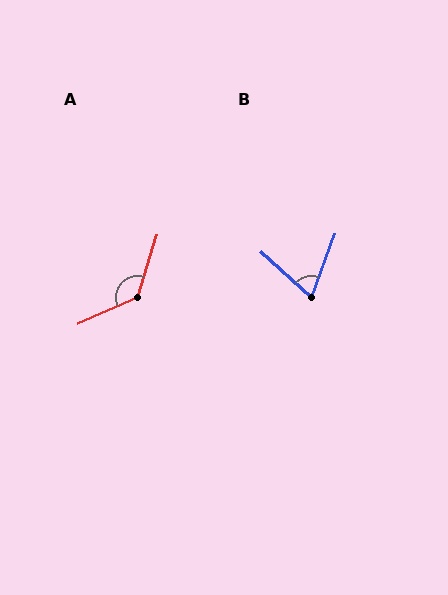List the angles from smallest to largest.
B (68°), A (131°).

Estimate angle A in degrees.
Approximately 131 degrees.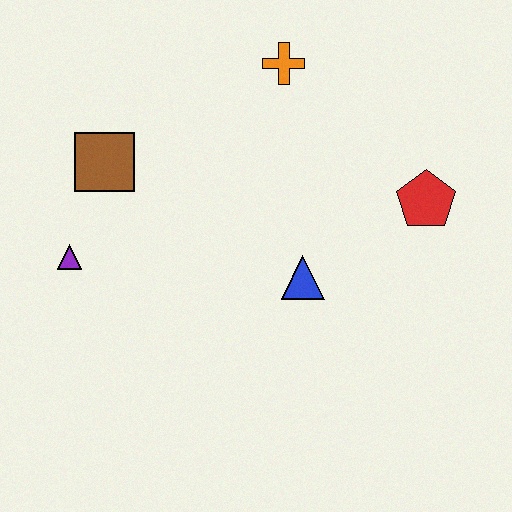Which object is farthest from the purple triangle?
The red pentagon is farthest from the purple triangle.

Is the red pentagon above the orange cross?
No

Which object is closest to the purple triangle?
The brown square is closest to the purple triangle.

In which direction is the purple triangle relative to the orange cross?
The purple triangle is to the left of the orange cross.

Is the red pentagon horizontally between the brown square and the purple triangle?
No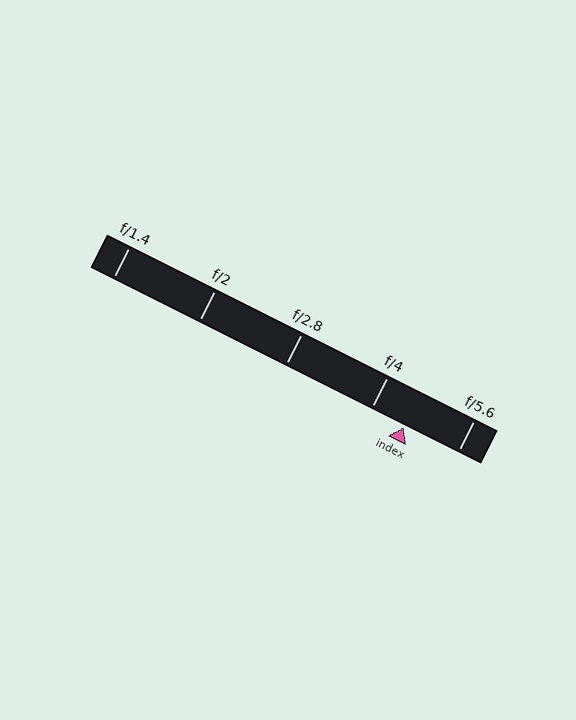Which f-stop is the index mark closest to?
The index mark is closest to f/4.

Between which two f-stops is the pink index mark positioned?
The index mark is between f/4 and f/5.6.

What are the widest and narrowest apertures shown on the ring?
The widest aperture shown is f/1.4 and the narrowest is f/5.6.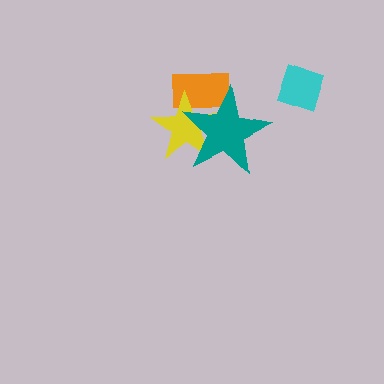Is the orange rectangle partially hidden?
Yes, it is partially covered by another shape.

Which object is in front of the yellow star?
The teal star is in front of the yellow star.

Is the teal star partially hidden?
No, no other shape covers it.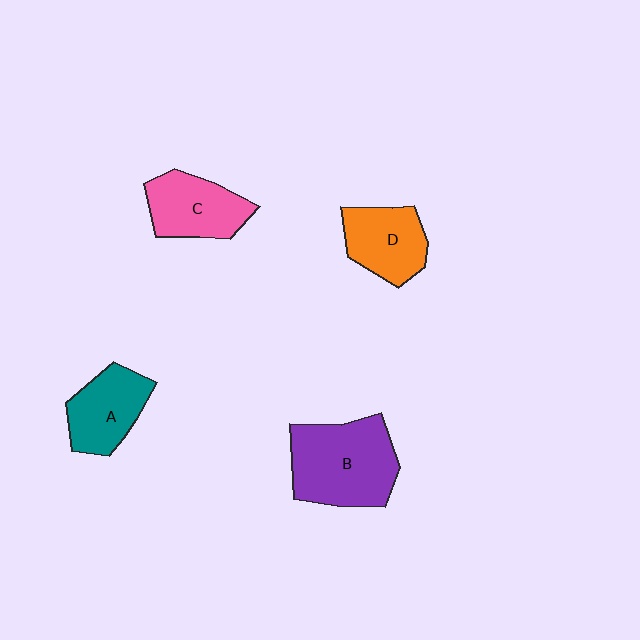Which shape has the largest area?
Shape B (purple).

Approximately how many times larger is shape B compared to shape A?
Approximately 1.6 times.